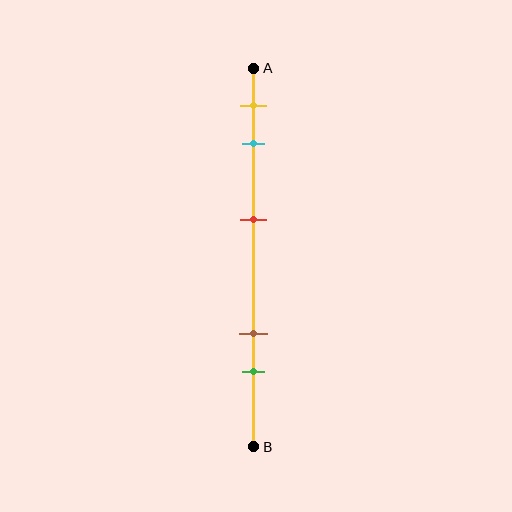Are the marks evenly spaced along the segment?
No, the marks are not evenly spaced.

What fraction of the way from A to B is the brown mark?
The brown mark is approximately 70% (0.7) of the way from A to B.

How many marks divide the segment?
There are 5 marks dividing the segment.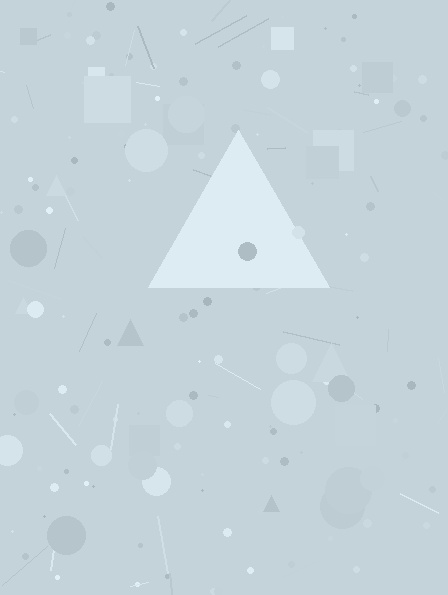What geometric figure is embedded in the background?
A triangle is embedded in the background.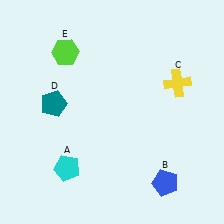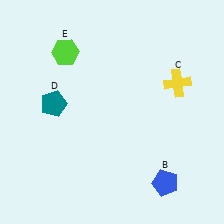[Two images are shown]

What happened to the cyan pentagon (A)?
The cyan pentagon (A) was removed in Image 2. It was in the bottom-left area of Image 1.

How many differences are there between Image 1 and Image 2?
There is 1 difference between the two images.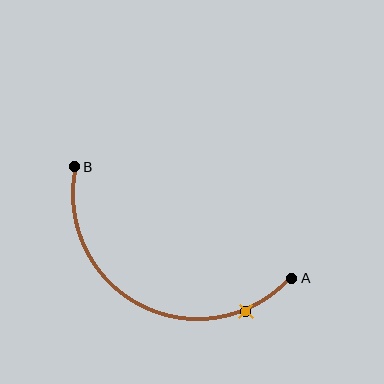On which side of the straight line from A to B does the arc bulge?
The arc bulges below the straight line connecting A and B.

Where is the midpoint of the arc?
The arc midpoint is the point on the curve farthest from the straight line joining A and B. It sits below that line.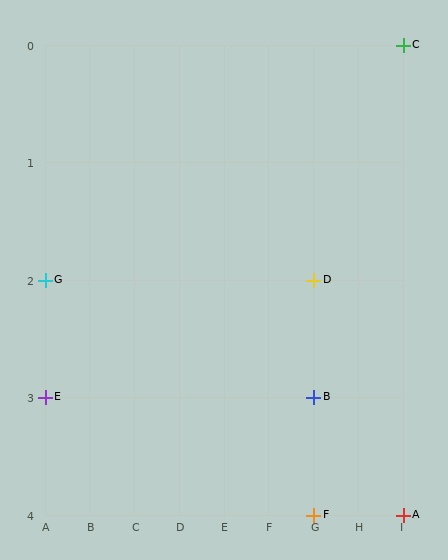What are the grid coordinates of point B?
Point B is at grid coordinates (G, 3).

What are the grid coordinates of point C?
Point C is at grid coordinates (I, 0).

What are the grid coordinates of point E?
Point E is at grid coordinates (A, 3).